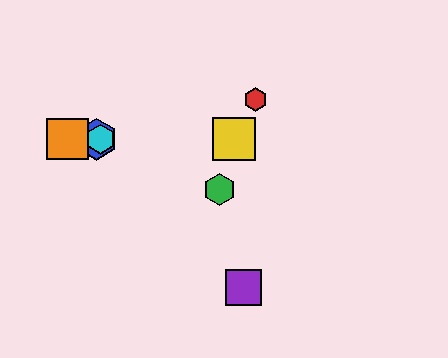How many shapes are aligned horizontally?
4 shapes (the blue hexagon, the yellow square, the orange square, the cyan hexagon) are aligned horizontally.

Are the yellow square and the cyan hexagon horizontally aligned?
Yes, both are at y≈139.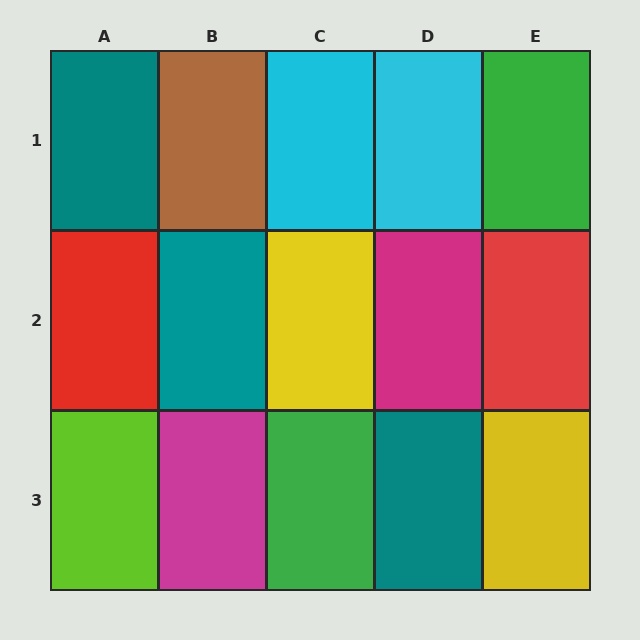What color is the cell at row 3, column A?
Lime.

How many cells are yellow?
2 cells are yellow.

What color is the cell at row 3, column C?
Green.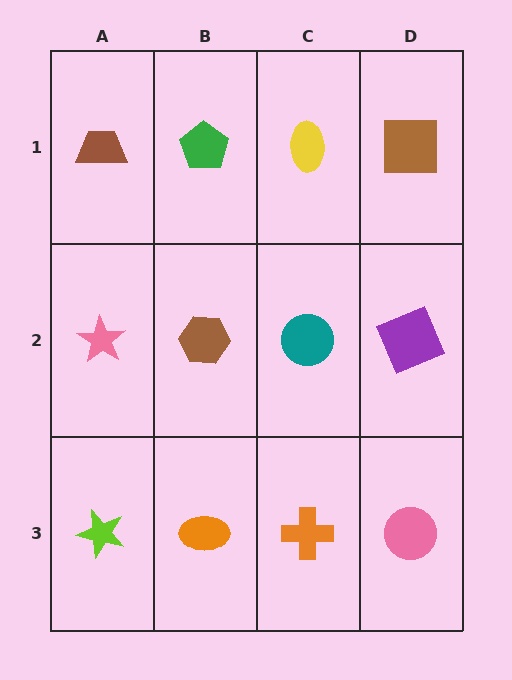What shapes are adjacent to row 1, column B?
A brown hexagon (row 2, column B), a brown trapezoid (row 1, column A), a yellow ellipse (row 1, column C).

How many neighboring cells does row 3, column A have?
2.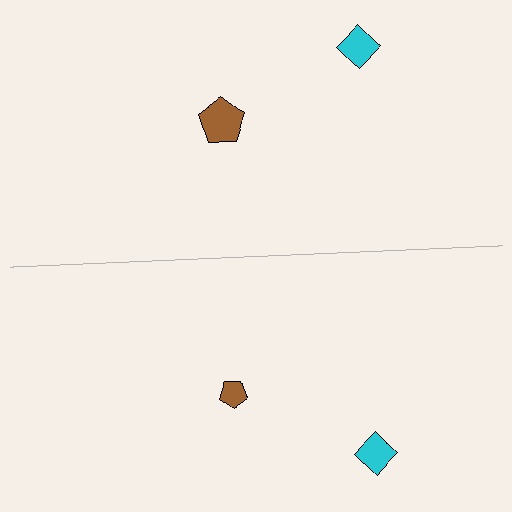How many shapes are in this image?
There are 4 shapes in this image.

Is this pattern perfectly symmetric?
No, the pattern is not perfectly symmetric. The brown pentagon on the bottom side has a different size than its mirror counterpart.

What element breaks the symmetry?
The brown pentagon on the bottom side has a different size than its mirror counterpart.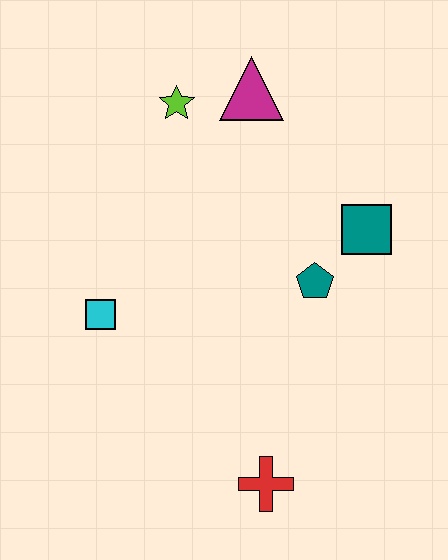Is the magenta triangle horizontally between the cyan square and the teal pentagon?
Yes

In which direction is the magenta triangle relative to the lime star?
The magenta triangle is to the right of the lime star.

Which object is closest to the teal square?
The teal pentagon is closest to the teal square.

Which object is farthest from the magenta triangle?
The red cross is farthest from the magenta triangle.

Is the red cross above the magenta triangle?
No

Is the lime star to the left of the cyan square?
No